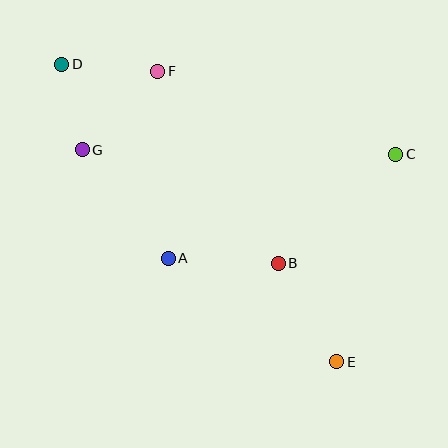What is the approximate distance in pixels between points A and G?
The distance between A and G is approximately 139 pixels.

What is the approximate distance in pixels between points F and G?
The distance between F and G is approximately 109 pixels.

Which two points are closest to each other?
Points D and G are closest to each other.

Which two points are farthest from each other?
Points D and E are farthest from each other.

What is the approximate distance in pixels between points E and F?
The distance between E and F is approximately 341 pixels.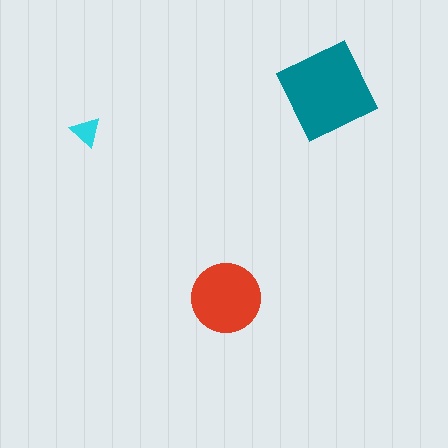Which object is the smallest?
The cyan triangle.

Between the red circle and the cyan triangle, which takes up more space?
The red circle.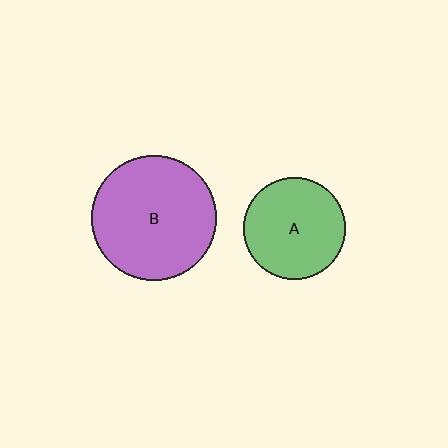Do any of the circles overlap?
No, none of the circles overlap.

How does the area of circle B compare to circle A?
Approximately 1.5 times.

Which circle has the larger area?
Circle B (purple).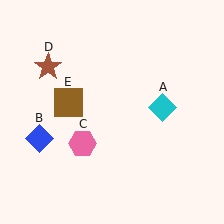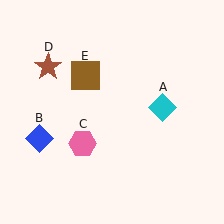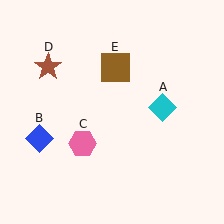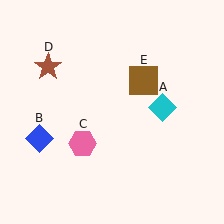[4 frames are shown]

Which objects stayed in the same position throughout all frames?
Cyan diamond (object A) and blue diamond (object B) and pink hexagon (object C) and brown star (object D) remained stationary.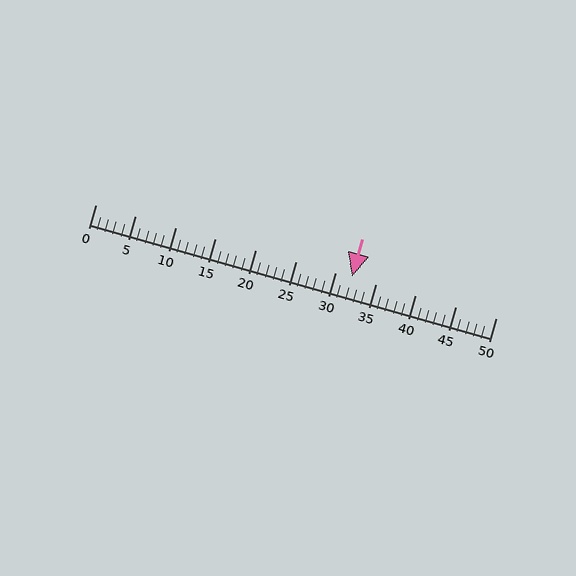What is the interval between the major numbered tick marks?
The major tick marks are spaced 5 units apart.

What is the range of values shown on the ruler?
The ruler shows values from 0 to 50.